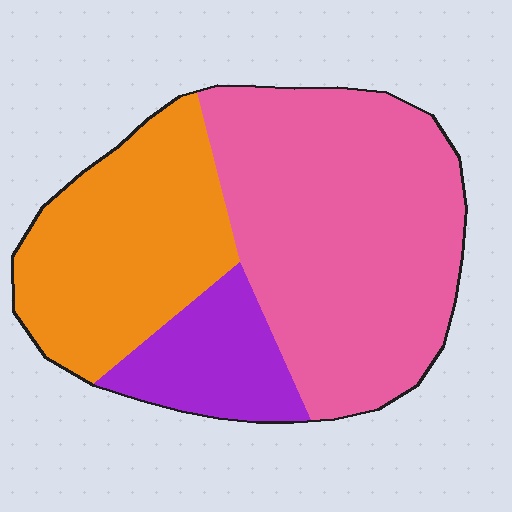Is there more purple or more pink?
Pink.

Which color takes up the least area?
Purple, at roughly 15%.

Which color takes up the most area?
Pink, at roughly 55%.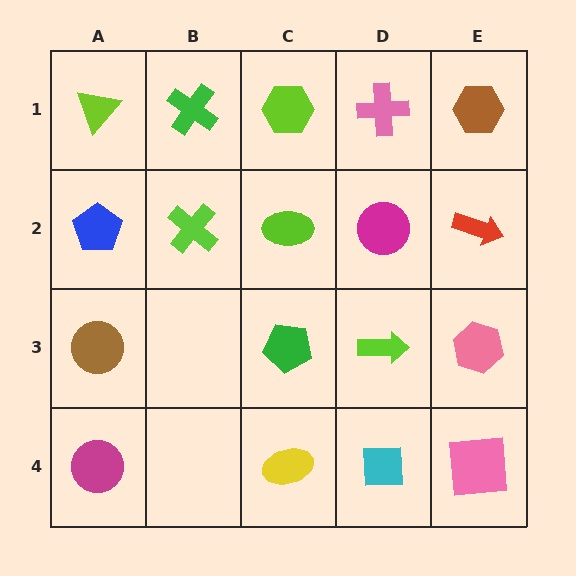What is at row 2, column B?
A lime cross.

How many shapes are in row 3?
4 shapes.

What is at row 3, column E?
A pink hexagon.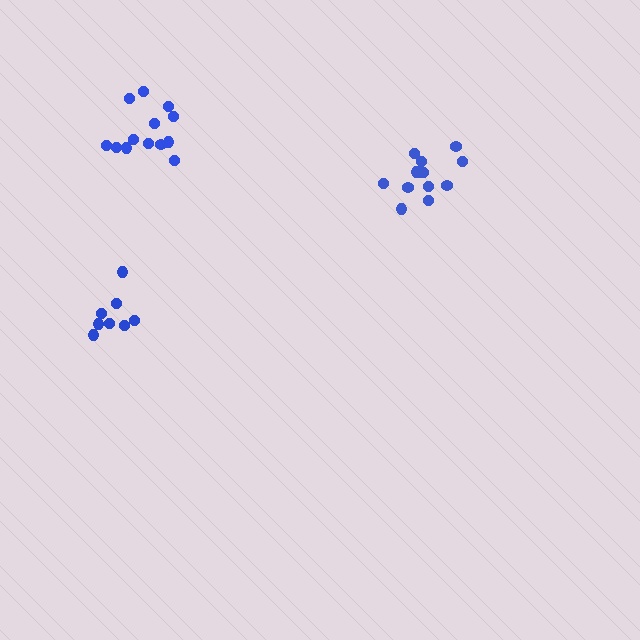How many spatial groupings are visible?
There are 3 spatial groupings.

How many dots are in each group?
Group 1: 13 dots, Group 2: 8 dots, Group 3: 13 dots (34 total).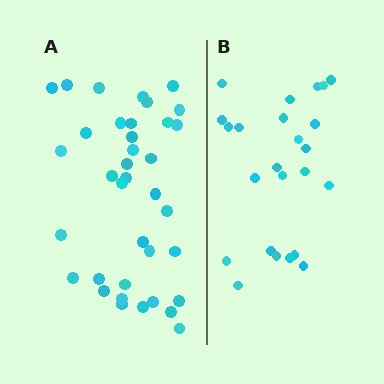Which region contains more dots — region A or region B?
Region A (the left region) has more dots.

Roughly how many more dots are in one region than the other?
Region A has approximately 15 more dots than region B.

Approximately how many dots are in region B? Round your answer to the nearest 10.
About 20 dots. (The exact count is 24, which rounds to 20.)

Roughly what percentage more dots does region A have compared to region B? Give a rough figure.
About 55% more.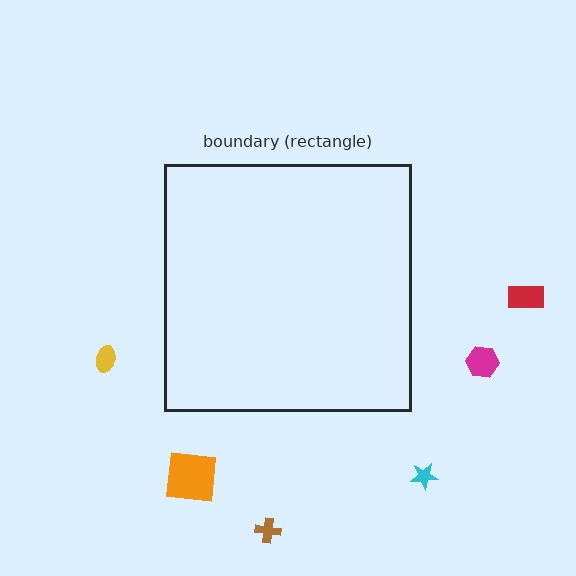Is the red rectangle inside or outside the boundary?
Outside.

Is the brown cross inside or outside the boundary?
Outside.